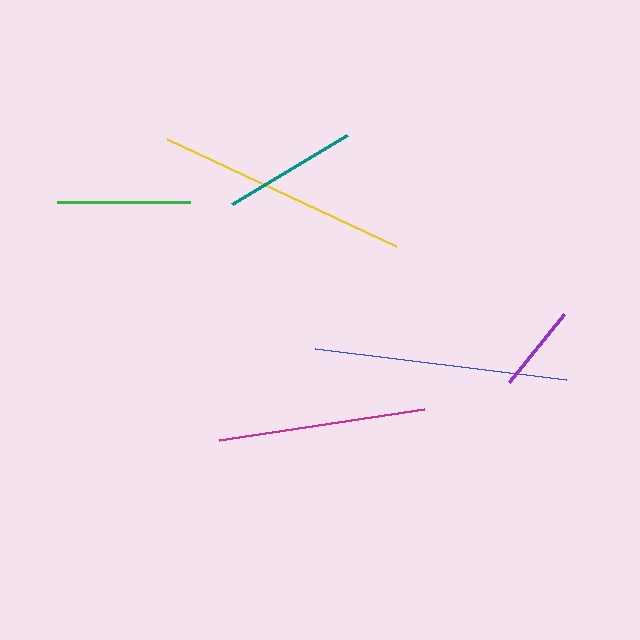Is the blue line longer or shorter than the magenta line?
The blue line is longer than the magenta line.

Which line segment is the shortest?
The purple line is the shortest at approximately 87 pixels.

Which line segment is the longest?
The blue line is the longest at approximately 253 pixels.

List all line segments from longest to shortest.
From longest to shortest: blue, yellow, magenta, teal, green, purple.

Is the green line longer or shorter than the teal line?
The teal line is longer than the green line.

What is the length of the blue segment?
The blue segment is approximately 253 pixels long.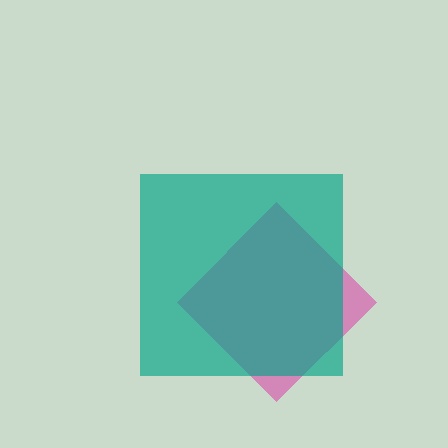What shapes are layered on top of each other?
The layered shapes are: a pink diamond, a teal square.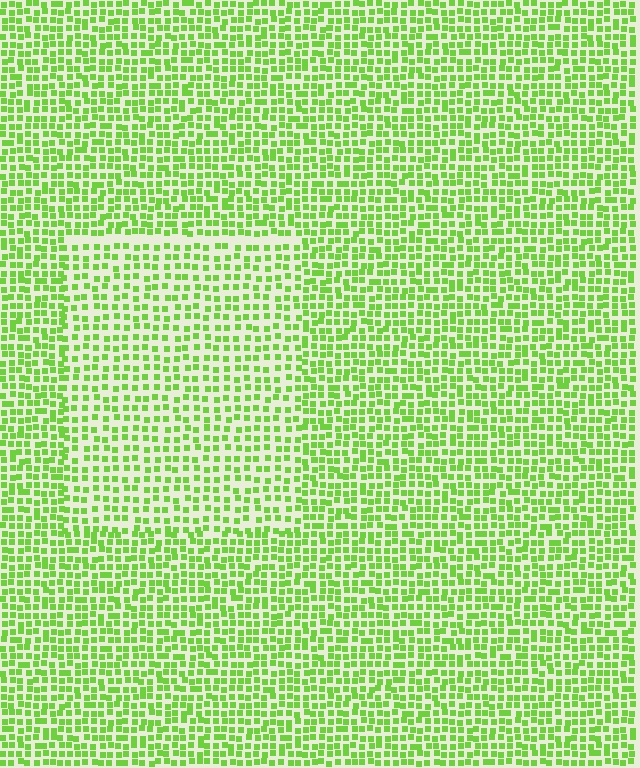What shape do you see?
I see a rectangle.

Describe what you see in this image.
The image contains small lime elements arranged at two different densities. A rectangle-shaped region is visible where the elements are less densely packed than the surrounding area.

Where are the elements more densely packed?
The elements are more densely packed outside the rectangle boundary.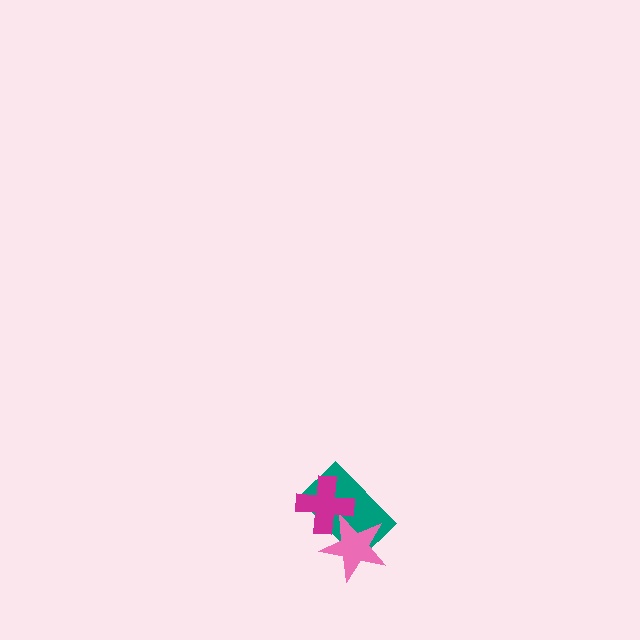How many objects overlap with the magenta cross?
2 objects overlap with the magenta cross.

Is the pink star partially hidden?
Yes, it is partially covered by another shape.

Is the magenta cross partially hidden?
No, no other shape covers it.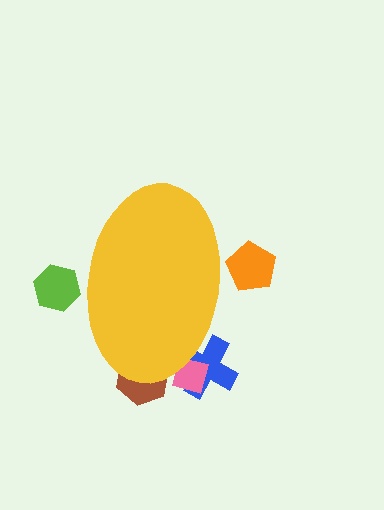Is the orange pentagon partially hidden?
Yes, the orange pentagon is partially hidden behind the yellow ellipse.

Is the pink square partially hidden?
Yes, the pink square is partially hidden behind the yellow ellipse.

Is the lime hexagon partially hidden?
Yes, the lime hexagon is partially hidden behind the yellow ellipse.